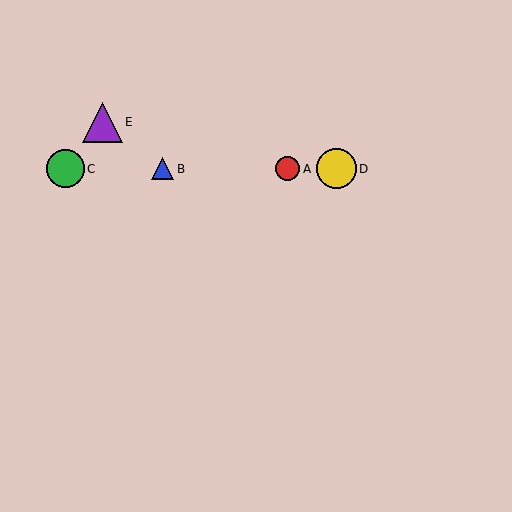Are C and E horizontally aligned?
No, C is at y≈169 and E is at y≈122.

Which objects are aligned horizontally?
Objects A, B, C, D are aligned horizontally.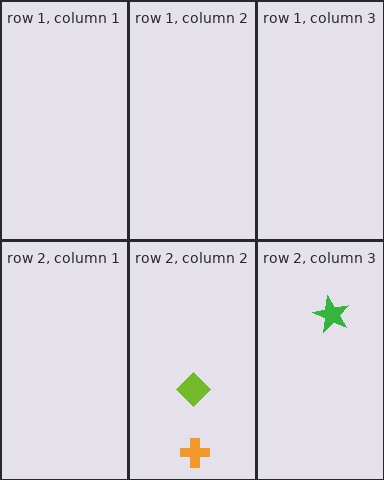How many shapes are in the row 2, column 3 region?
1.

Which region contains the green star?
The row 2, column 3 region.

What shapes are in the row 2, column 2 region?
The orange cross, the lime diamond.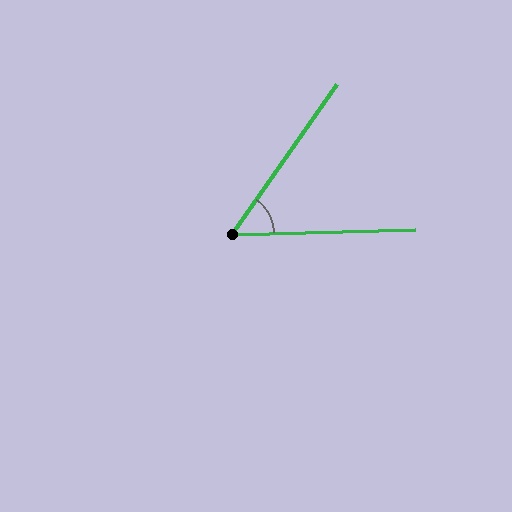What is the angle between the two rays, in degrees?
Approximately 53 degrees.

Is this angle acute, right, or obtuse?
It is acute.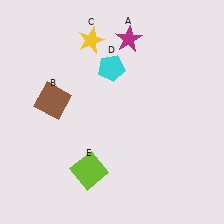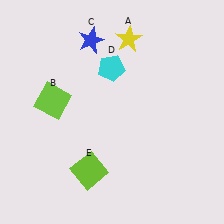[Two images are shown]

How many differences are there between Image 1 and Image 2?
There are 3 differences between the two images.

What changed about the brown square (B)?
In Image 1, B is brown. In Image 2, it changed to lime.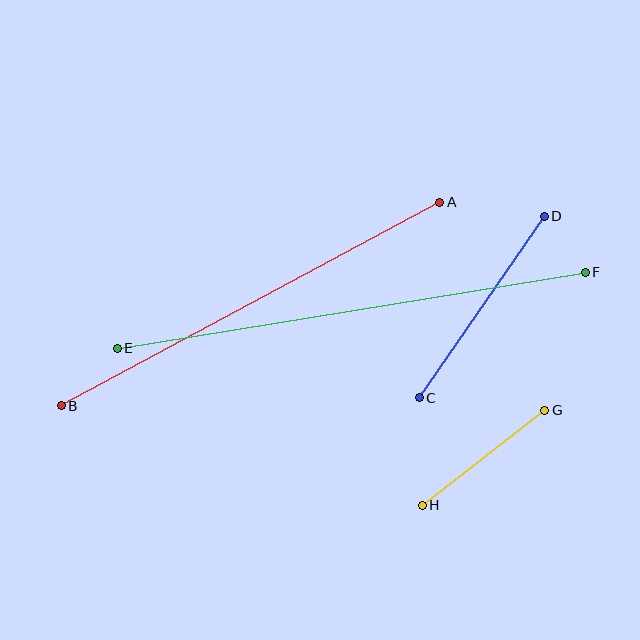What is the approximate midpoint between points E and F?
The midpoint is at approximately (351, 310) pixels.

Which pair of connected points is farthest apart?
Points E and F are farthest apart.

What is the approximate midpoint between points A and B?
The midpoint is at approximately (251, 304) pixels.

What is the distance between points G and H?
The distance is approximately 155 pixels.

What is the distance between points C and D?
The distance is approximately 220 pixels.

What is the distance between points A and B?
The distance is approximately 430 pixels.